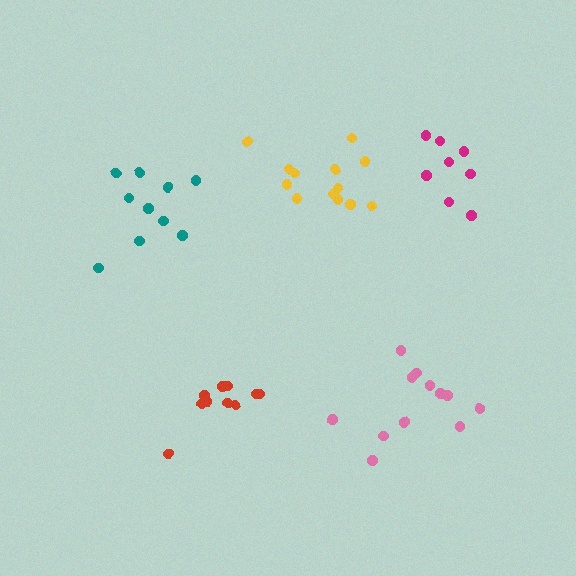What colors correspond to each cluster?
The clusters are colored: magenta, red, pink, teal, yellow.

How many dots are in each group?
Group 1: 8 dots, Group 2: 10 dots, Group 3: 12 dots, Group 4: 10 dots, Group 5: 13 dots (53 total).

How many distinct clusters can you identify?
There are 5 distinct clusters.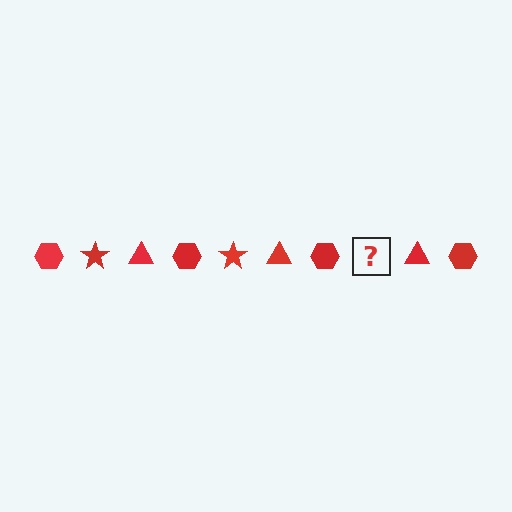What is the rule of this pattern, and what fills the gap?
The rule is that the pattern cycles through hexagon, star, triangle shapes in red. The gap should be filled with a red star.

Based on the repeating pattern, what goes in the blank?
The blank should be a red star.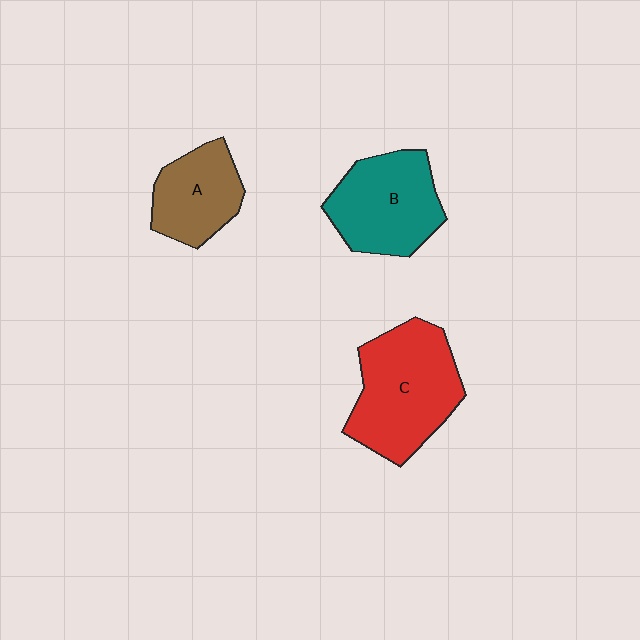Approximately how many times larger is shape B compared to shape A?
Approximately 1.3 times.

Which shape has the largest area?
Shape C (red).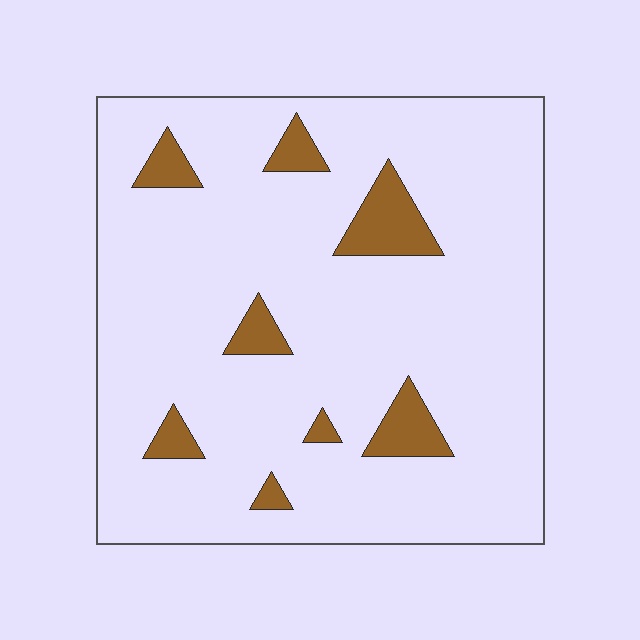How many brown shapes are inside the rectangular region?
8.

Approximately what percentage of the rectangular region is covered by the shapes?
Approximately 10%.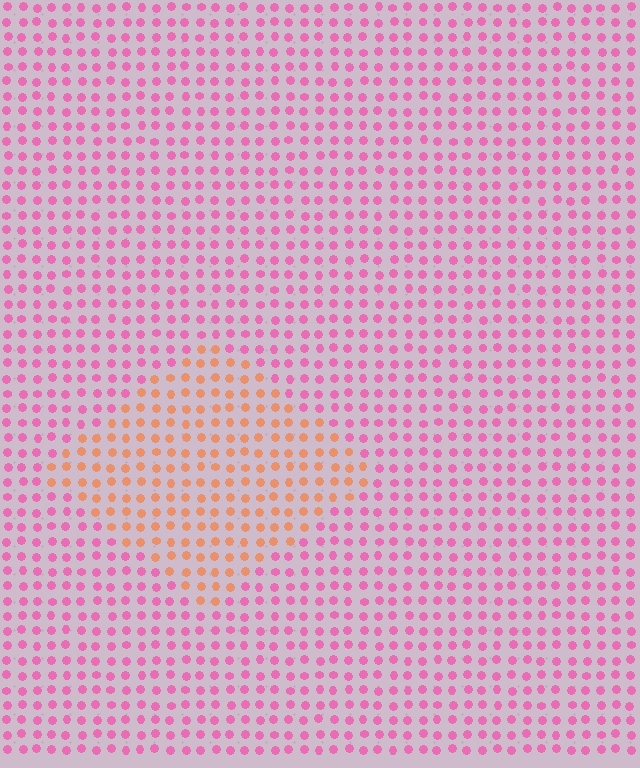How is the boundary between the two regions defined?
The boundary is defined purely by a slight shift in hue (about 52 degrees). Spacing, size, and orientation are identical on both sides.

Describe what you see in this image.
The image is filled with small pink elements in a uniform arrangement. A diamond-shaped region is visible where the elements are tinted to a slightly different hue, forming a subtle color boundary.